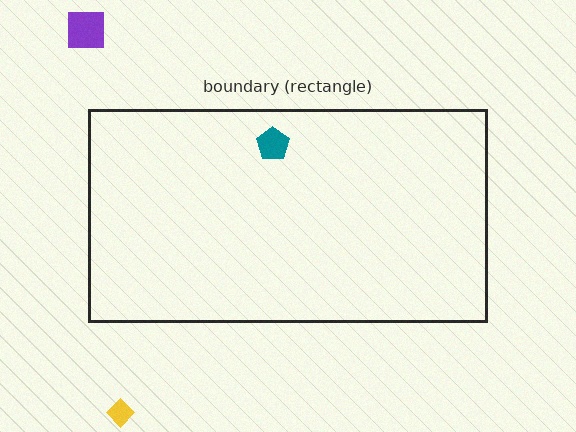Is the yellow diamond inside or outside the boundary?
Outside.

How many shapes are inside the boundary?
1 inside, 2 outside.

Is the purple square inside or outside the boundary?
Outside.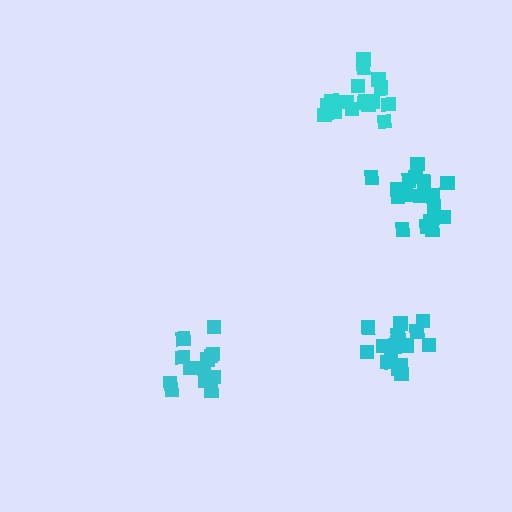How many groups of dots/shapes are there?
There are 4 groups.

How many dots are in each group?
Group 1: 17 dots, Group 2: 14 dots, Group 3: 17 dots, Group 4: 19 dots (67 total).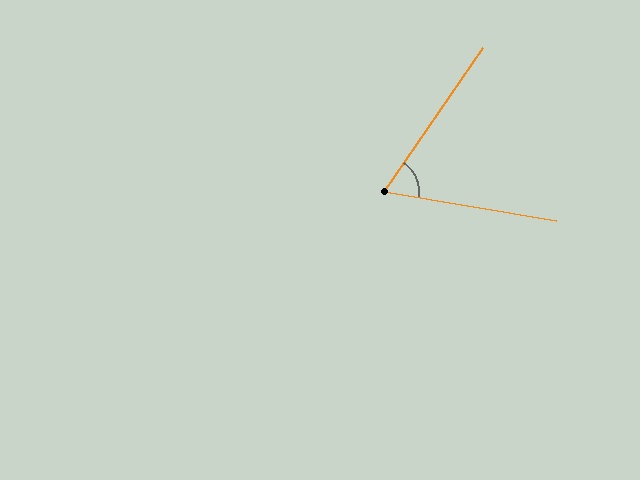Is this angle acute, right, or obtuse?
It is acute.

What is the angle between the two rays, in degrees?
Approximately 65 degrees.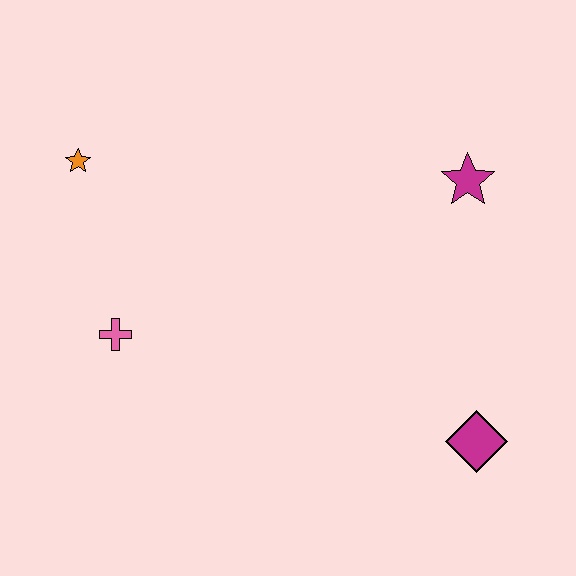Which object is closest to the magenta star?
The magenta diamond is closest to the magenta star.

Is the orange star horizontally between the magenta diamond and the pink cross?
No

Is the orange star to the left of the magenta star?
Yes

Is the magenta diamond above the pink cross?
No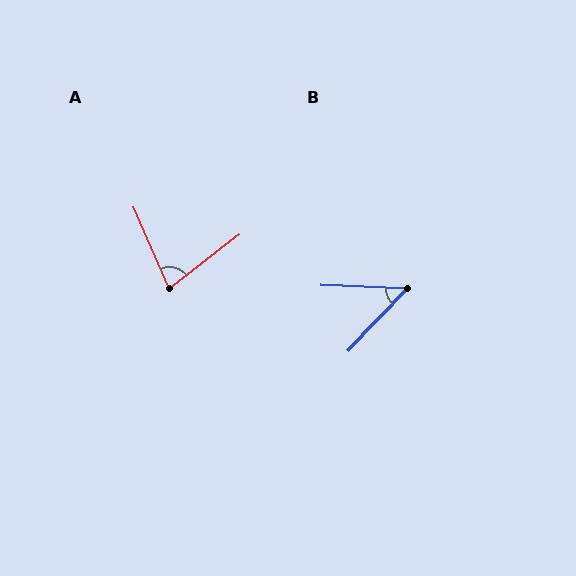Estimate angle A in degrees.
Approximately 76 degrees.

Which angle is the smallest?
B, at approximately 49 degrees.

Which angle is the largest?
A, at approximately 76 degrees.